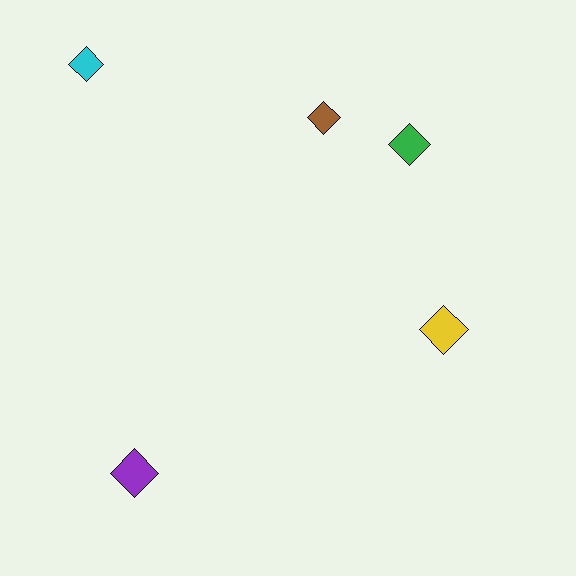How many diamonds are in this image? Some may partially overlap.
There are 5 diamonds.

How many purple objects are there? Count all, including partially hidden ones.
There is 1 purple object.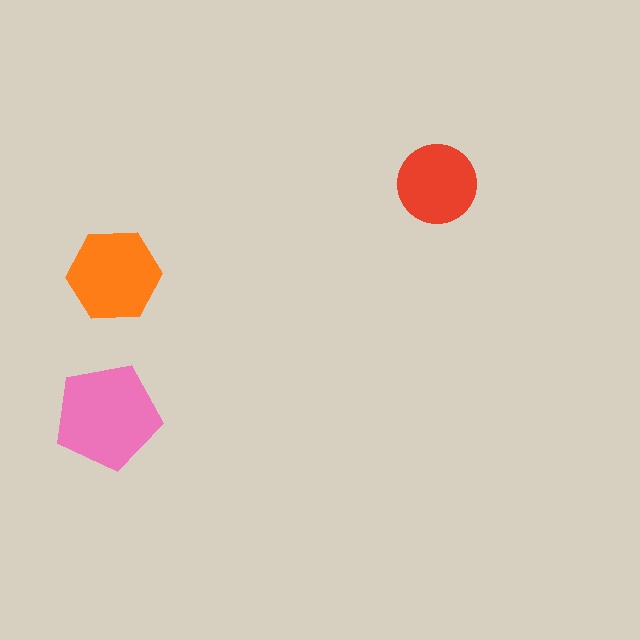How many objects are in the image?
There are 3 objects in the image.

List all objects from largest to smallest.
The pink pentagon, the orange hexagon, the red circle.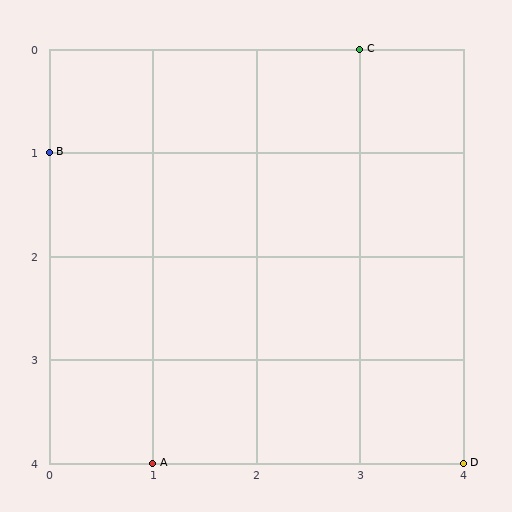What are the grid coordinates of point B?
Point B is at grid coordinates (0, 1).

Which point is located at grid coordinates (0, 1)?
Point B is at (0, 1).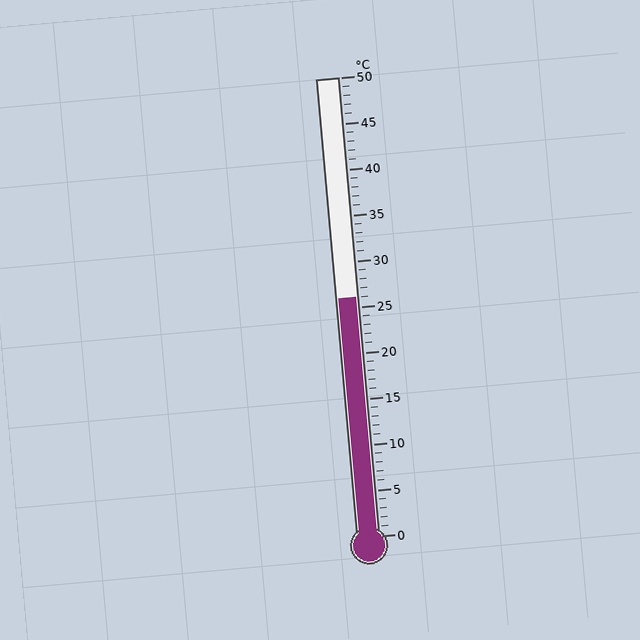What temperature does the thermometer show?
The thermometer shows approximately 26°C.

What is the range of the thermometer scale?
The thermometer scale ranges from 0°C to 50°C.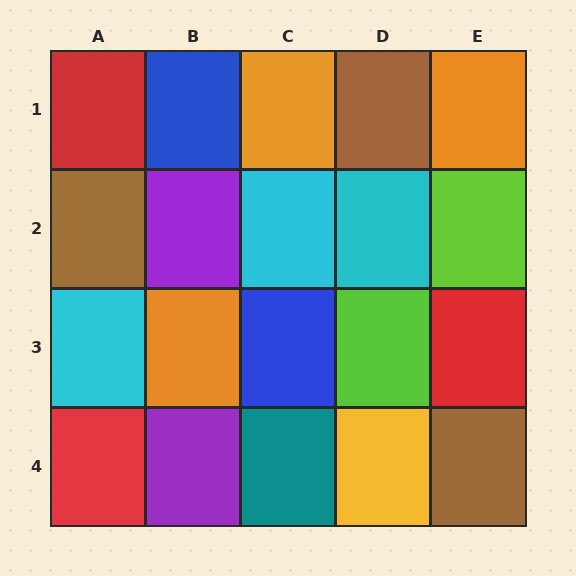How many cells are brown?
3 cells are brown.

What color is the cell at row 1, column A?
Red.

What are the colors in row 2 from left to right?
Brown, purple, cyan, cyan, lime.